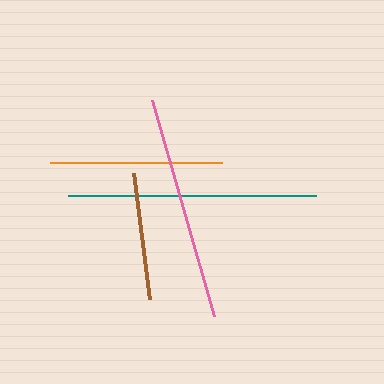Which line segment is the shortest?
The brown line is the shortest at approximately 127 pixels.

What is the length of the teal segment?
The teal segment is approximately 248 pixels long.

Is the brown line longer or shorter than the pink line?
The pink line is longer than the brown line.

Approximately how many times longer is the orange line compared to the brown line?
The orange line is approximately 1.4 times the length of the brown line.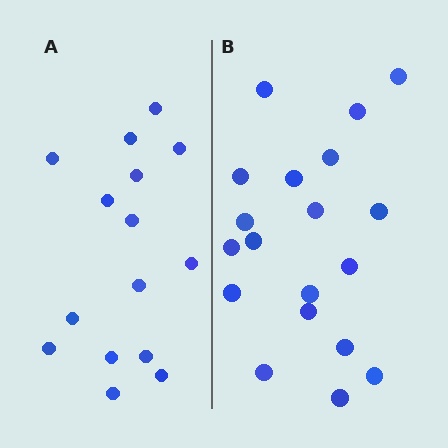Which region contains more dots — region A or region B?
Region B (the right region) has more dots.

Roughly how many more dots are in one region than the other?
Region B has about 4 more dots than region A.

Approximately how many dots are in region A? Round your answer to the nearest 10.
About 20 dots. (The exact count is 15, which rounds to 20.)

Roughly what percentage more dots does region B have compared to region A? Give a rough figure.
About 25% more.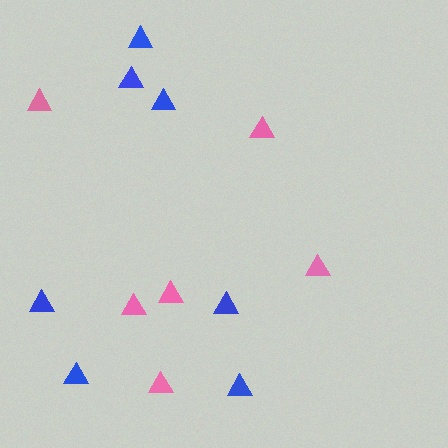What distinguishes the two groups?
There are 2 groups: one group of blue triangles (7) and one group of pink triangles (6).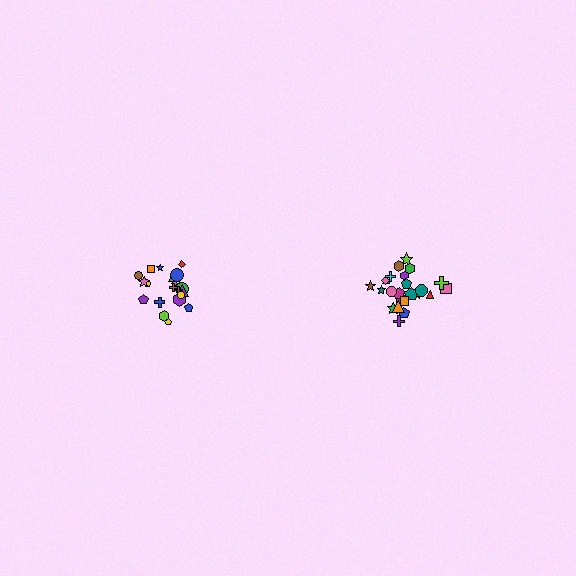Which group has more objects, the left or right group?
The right group.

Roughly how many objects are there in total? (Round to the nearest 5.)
Roughly 45 objects in total.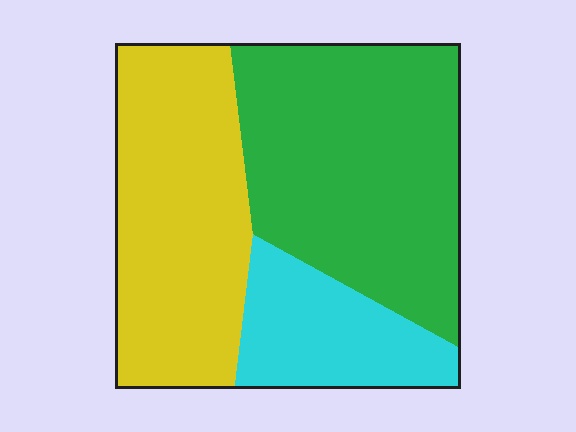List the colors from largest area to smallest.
From largest to smallest: green, yellow, cyan.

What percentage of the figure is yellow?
Yellow covers 37% of the figure.